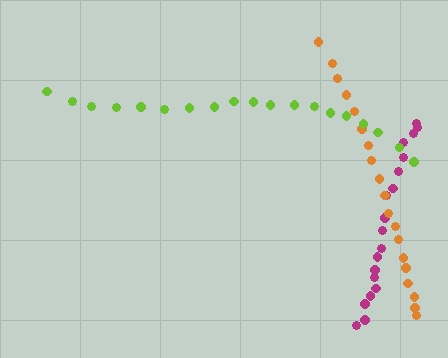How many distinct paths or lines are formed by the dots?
There are 3 distinct paths.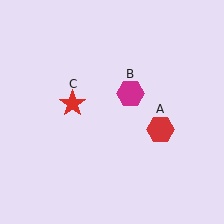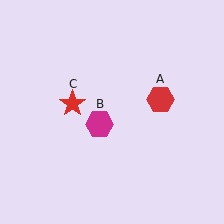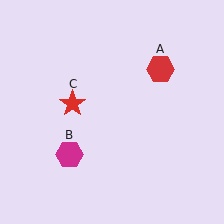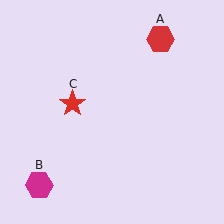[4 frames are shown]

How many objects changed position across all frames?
2 objects changed position: red hexagon (object A), magenta hexagon (object B).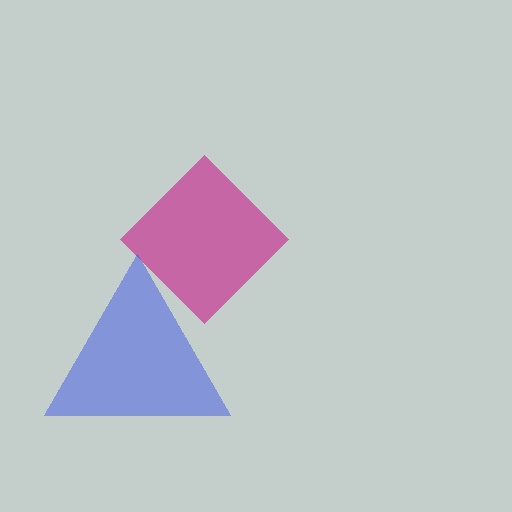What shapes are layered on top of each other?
The layered shapes are: a magenta diamond, a blue triangle.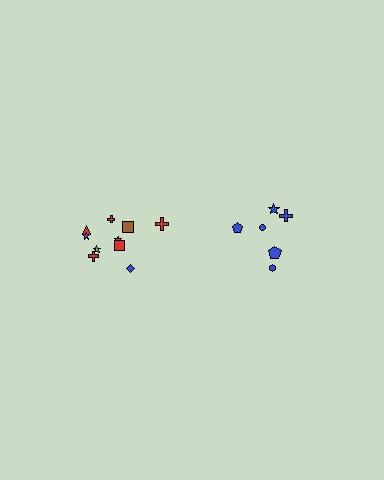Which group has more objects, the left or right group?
The left group.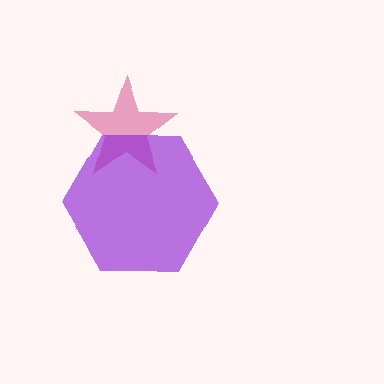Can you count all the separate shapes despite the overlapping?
Yes, there are 2 separate shapes.